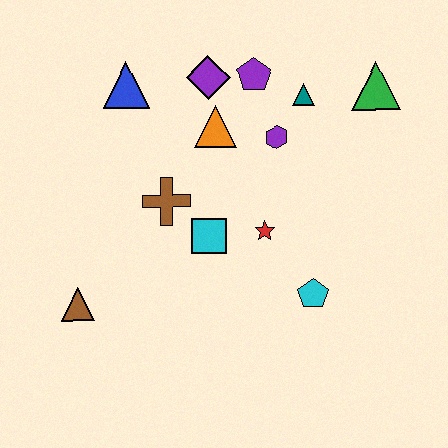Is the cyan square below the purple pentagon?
Yes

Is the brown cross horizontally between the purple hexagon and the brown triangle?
Yes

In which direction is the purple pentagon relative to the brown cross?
The purple pentagon is above the brown cross.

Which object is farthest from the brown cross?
The green triangle is farthest from the brown cross.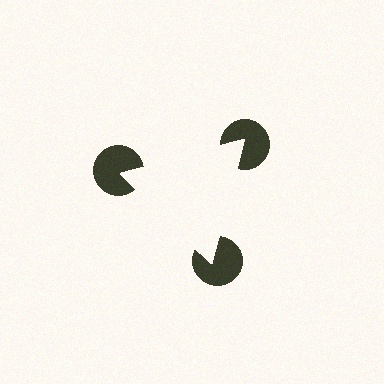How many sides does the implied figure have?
3 sides.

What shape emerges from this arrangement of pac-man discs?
An illusory triangle — its edges are inferred from the aligned wedge cuts in the pac-man discs, not physically drawn.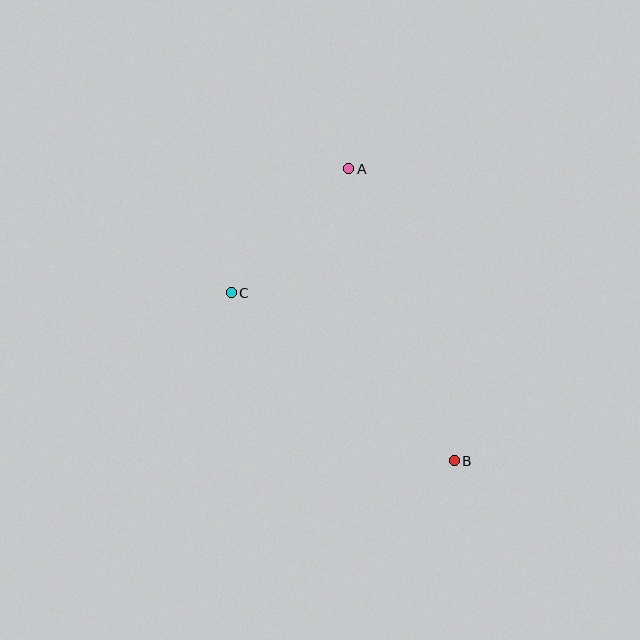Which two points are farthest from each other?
Points A and B are farthest from each other.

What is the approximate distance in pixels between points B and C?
The distance between B and C is approximately 279 pixels.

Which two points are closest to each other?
Points A and C are closest to each other.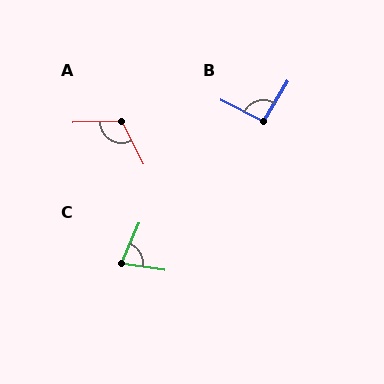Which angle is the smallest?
C, at approximately 75 degrees.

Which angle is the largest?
A, at approximately 115 degrees.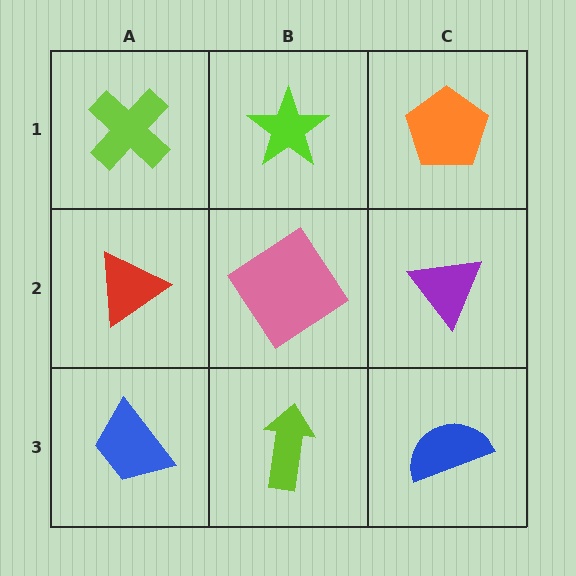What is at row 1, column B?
A lime star.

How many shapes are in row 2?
3 shapes.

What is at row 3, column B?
A lime arrow.